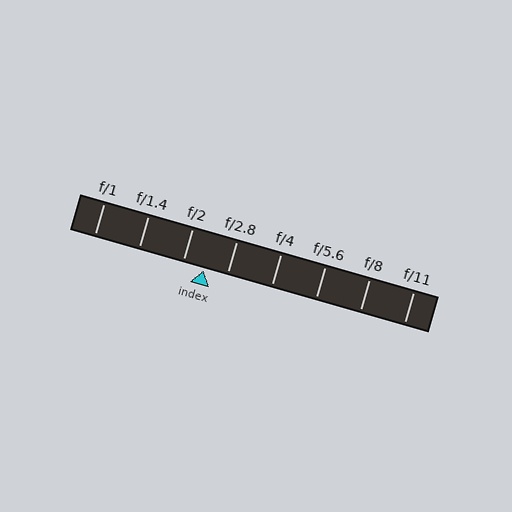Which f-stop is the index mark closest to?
The index mark is closest to f/2.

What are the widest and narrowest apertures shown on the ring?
The widest aperture shown is f/1 and the narrowest is f/11.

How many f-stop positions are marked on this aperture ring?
There are 8 f-stop positions marked.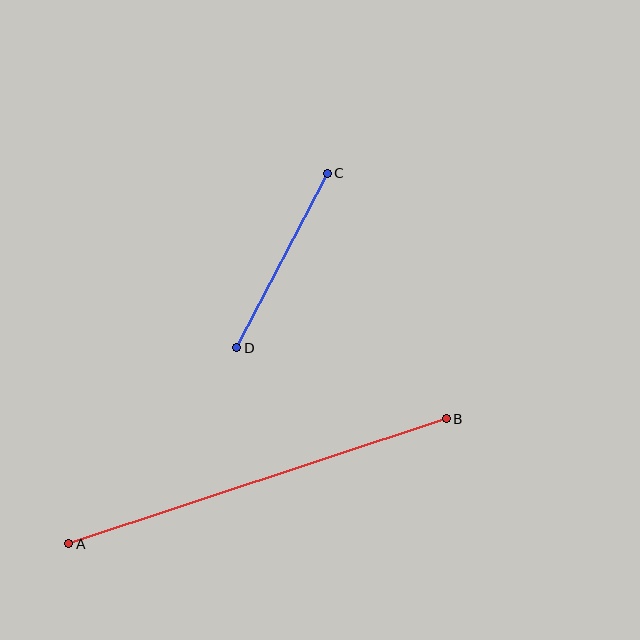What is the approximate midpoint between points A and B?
The midpoint is at approximately (257, 481) pixels.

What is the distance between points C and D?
The distance is approximately 197 pixels.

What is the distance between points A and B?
The distance is approximately 398 pixels.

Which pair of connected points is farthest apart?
Points A and B are farthest apart.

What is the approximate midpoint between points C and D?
The midpoint is at approximately (282, 261) pixels.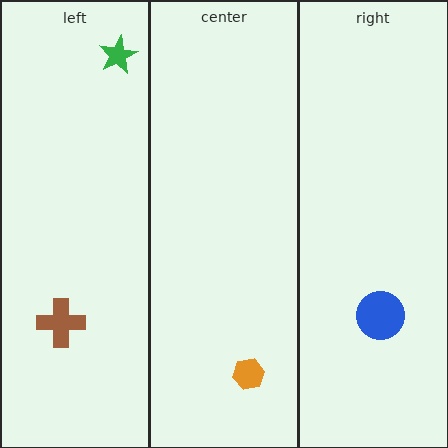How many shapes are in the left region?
2.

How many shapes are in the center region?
1.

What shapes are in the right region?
The blue circle.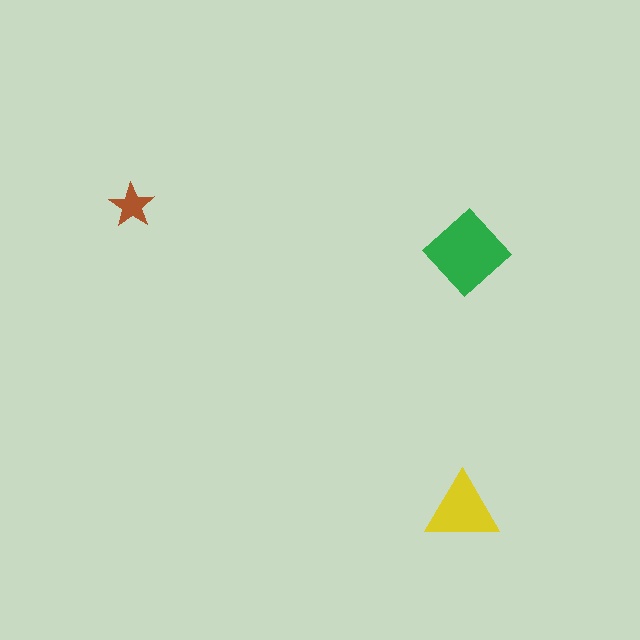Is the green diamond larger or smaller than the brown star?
Larger.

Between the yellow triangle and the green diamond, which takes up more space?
The green diamond.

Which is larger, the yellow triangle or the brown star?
The yellow triangle.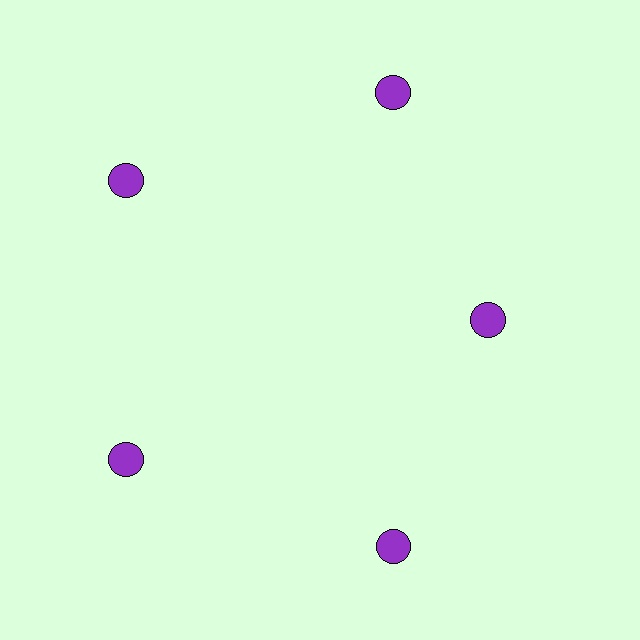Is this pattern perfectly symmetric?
No. The 5 purple circles are arranged in a ring, but one element near the 3 o'clock position is pulled inward toward the center, breaking the 5-fold rotational symmetry.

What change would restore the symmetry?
The symmetry would be restored by moving it outward, back onto the ring so that all 5 circles sit at equal angles and equal distance from the center.